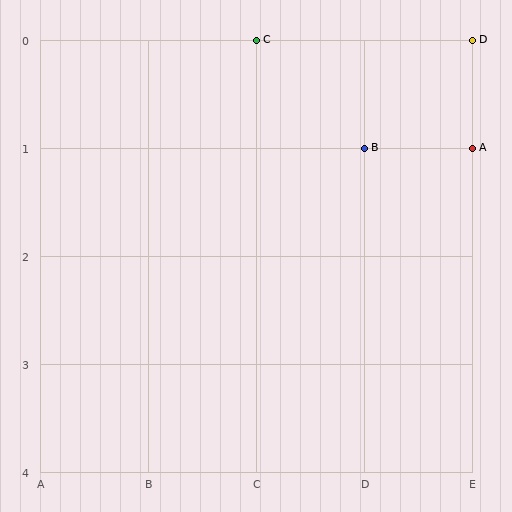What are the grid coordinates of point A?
Point A is at grid coordinates (E, 1).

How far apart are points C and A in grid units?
Points C and A are 2 columns and 1 row apart (about 2.2 grid units diagonally).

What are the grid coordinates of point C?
Point C is at grid coordinates (C, 0).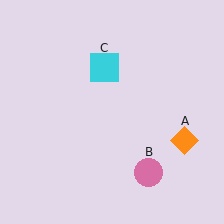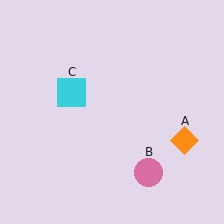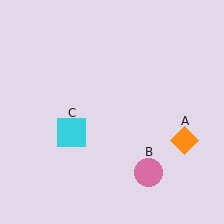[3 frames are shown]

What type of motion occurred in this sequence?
The cyan square (object C) rotated counterclockwise around the center of the scene.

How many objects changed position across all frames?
1 object changed position: cyan square (object C).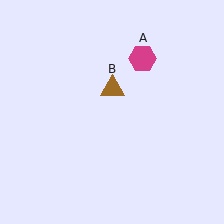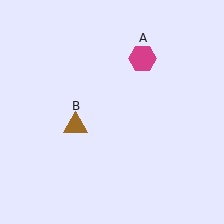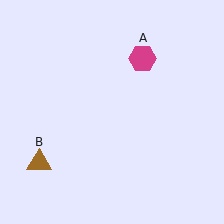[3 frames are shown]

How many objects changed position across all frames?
1 object changed position: brown triangle (object B).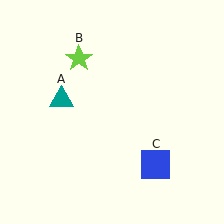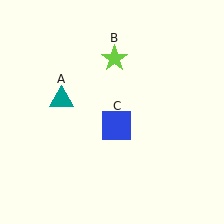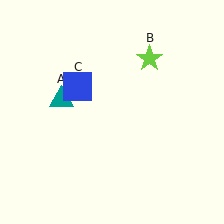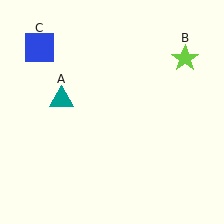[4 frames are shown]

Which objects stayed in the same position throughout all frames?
Teal triangle (object A) remained stationary.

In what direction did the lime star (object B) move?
The lime star (object B) moved right.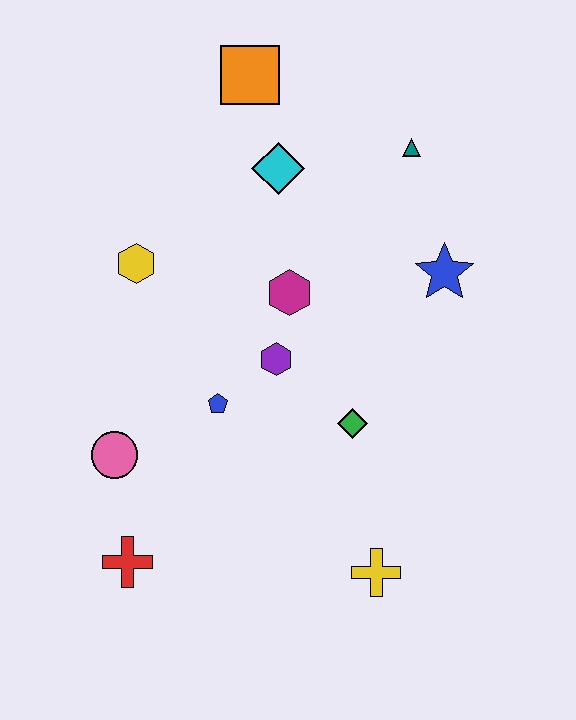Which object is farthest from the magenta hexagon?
The red cross is farthest from the magenta hexagon.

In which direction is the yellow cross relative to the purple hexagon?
The yellow cross is below the purple hexagon.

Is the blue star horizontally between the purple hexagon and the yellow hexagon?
No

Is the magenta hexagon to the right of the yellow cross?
No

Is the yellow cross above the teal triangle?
No